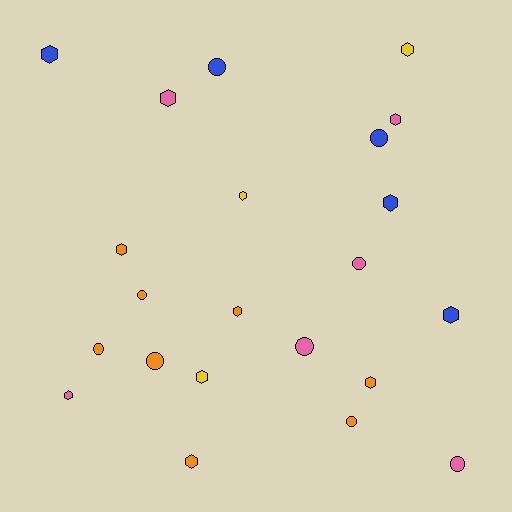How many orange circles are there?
There are 4 orange circles.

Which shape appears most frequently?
Hexagon, with 13 objects.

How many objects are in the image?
There are 22 objects.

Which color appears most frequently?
Orange, with 8 objects.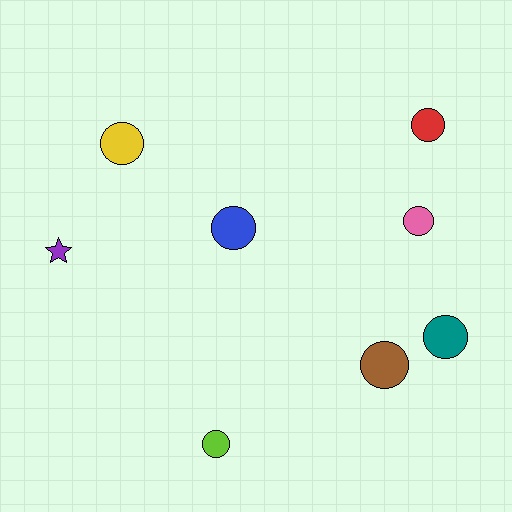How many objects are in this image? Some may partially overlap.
There are 8 objects.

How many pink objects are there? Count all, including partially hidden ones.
There is 1 pink object.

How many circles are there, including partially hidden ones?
There are 7 circles.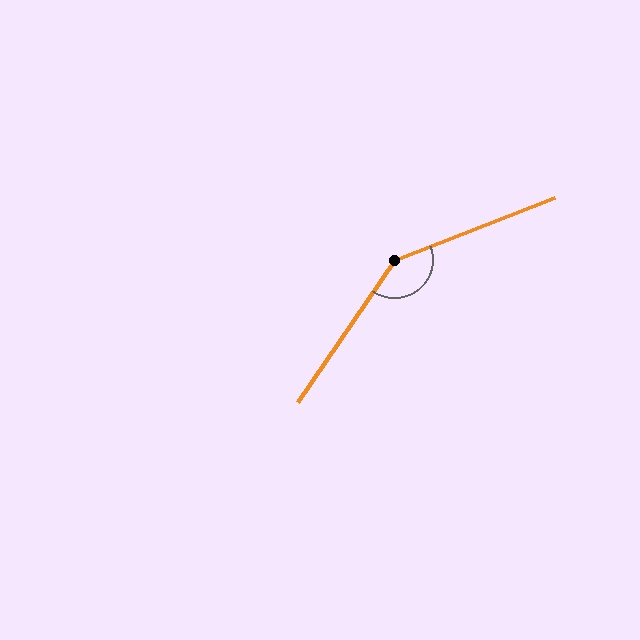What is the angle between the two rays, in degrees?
Approximately 145 degrees.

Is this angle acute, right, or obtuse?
It is obtuse.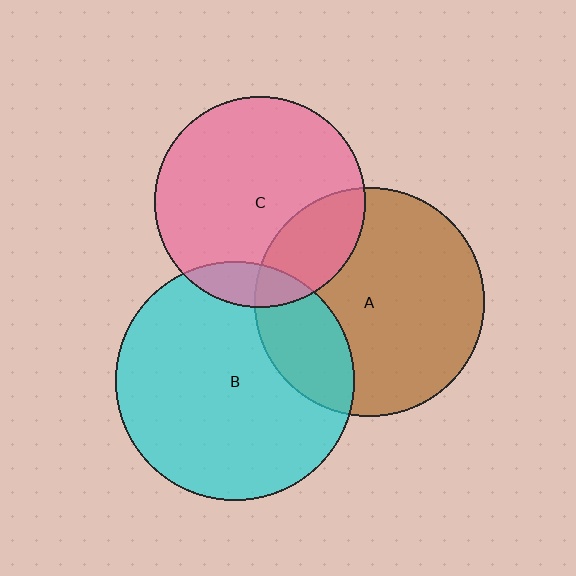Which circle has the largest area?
Circle B (cyan).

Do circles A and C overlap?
Yes.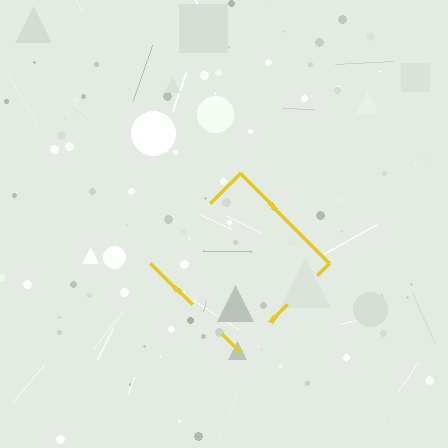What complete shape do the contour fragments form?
The contour fragments form a diamond.